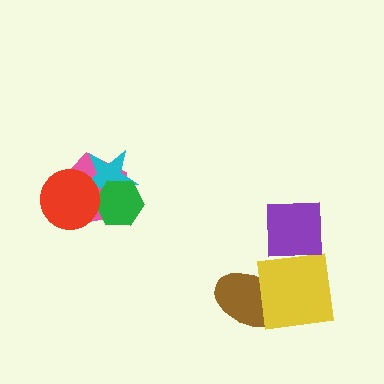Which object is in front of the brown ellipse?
The yellow square is in front of the brown ellipse.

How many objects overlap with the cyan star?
3 objects overlap with the cyan star.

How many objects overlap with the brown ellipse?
1 object overlaps with the brown ellipse.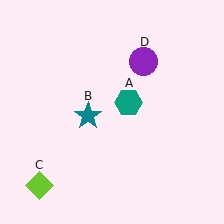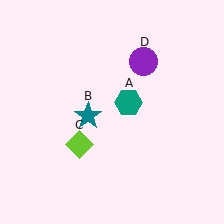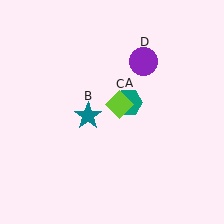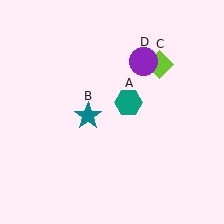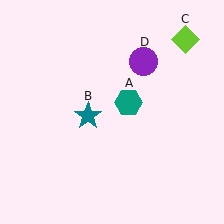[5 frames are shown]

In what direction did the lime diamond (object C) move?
The lime diamond (object C) moved up and to the right.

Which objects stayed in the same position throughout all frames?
Teal hexagon (object A) and teal star (object B) and purple circle (object D) remained stationary.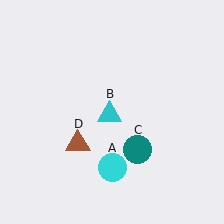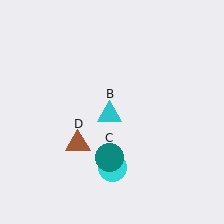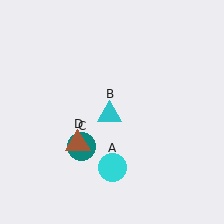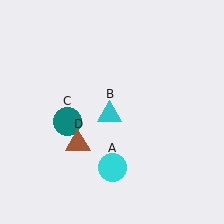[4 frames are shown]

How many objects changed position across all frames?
1 object changed position: teal circle (object C).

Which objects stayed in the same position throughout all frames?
Cyan circle (object A) and cyan triangle (object B) and brown triangle (object D) remained stationary.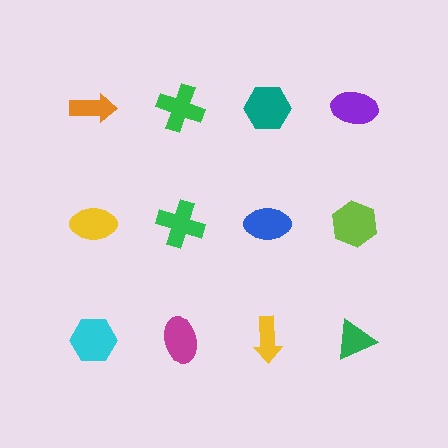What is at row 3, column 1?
A cyan hexagon.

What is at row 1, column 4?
A purple ellipse.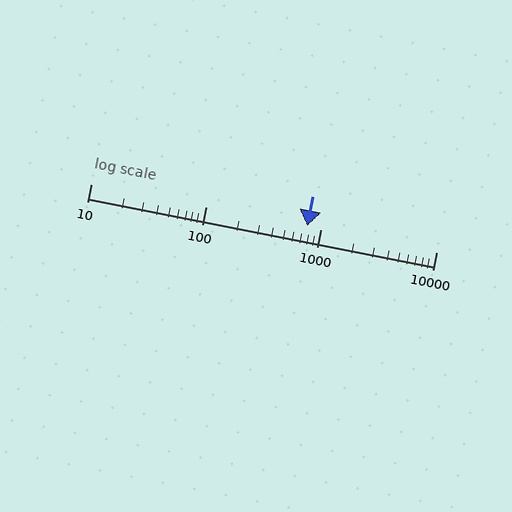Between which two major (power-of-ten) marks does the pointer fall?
The pointer is between 100 and 1000.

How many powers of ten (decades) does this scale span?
The scale spans 3 decades, from 10 to 10000.